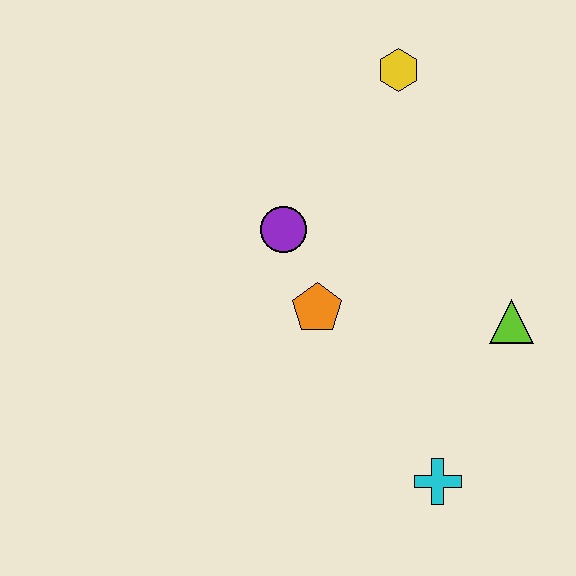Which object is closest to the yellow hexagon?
The purple circle is closest to the yellow hexagon.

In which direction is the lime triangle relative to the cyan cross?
The lime triangle is above the cyan cross.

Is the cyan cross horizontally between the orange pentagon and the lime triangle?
Yes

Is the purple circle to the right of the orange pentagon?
No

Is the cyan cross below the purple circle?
Yes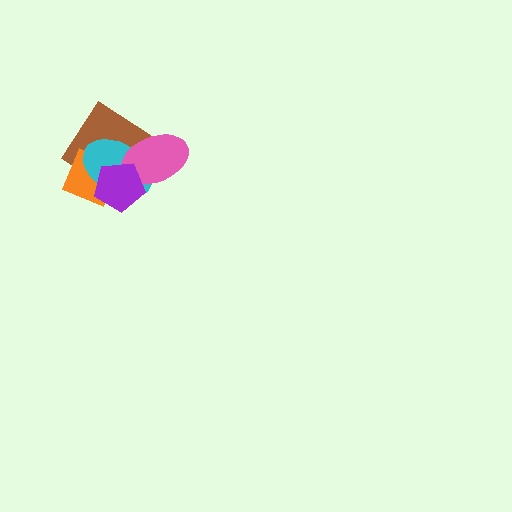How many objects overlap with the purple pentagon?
4 objects overlap with the purple pentagon.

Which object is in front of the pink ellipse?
The purple pentagon is in front of the pink ellipse.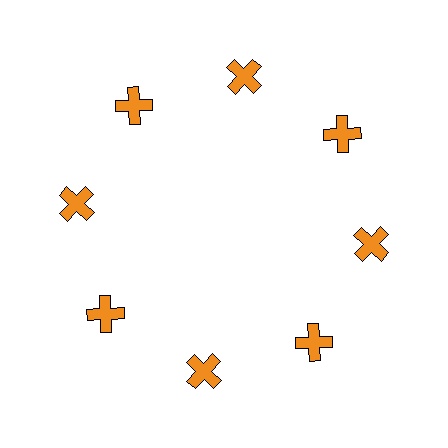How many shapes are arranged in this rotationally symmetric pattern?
There are 8 shapes, arranged in 8 groups of 1.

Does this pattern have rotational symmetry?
Yes, this pattern has 8-fold rotational symmetry. It looks the same after rotating 45 degrees around the center.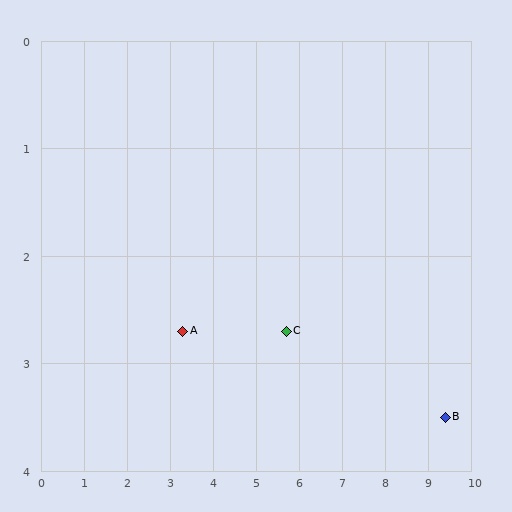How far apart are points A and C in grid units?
Points A and C are about 2.4 grid units apart.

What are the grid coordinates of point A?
Point A is at approximately (3.3, 2.7).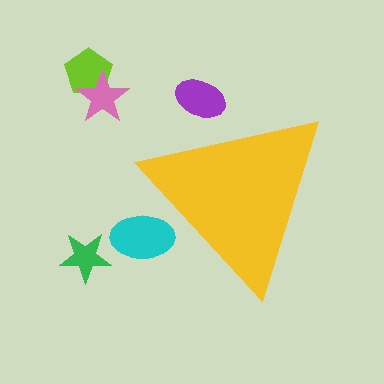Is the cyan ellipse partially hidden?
Yes, the cyan ellipse is partially hidden behind the yellow triangle.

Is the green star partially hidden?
No, the green star is fully visible.